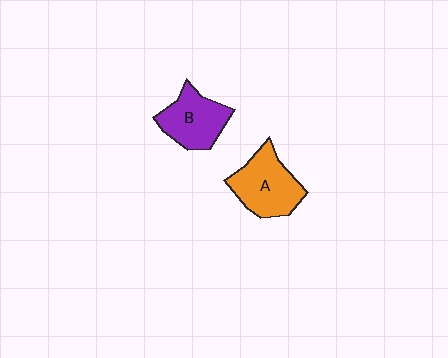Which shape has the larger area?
Shape A (orange).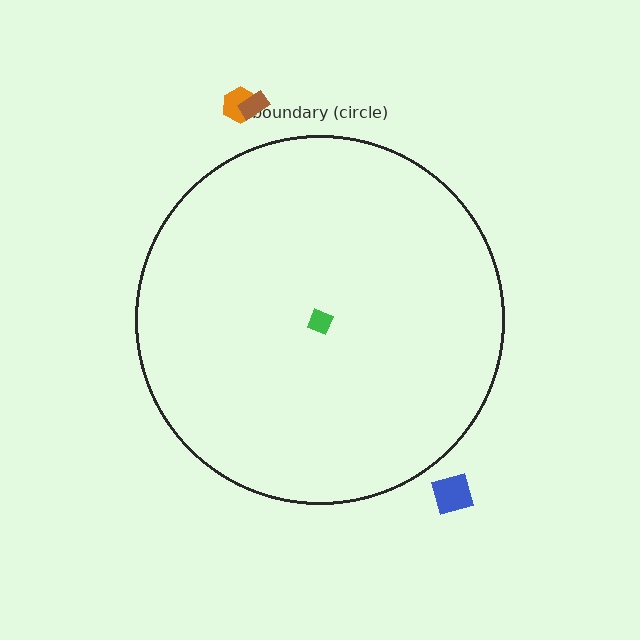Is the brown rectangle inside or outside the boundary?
Outside.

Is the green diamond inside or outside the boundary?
Inside.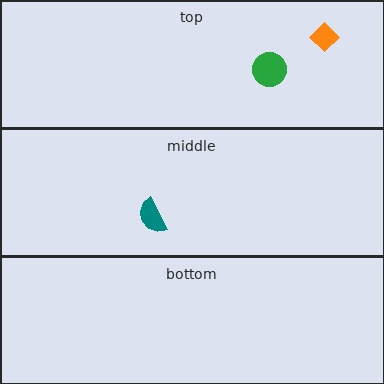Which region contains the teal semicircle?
The middle region.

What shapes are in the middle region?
The teal semicircle.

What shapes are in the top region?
The green circle, the orange diamond.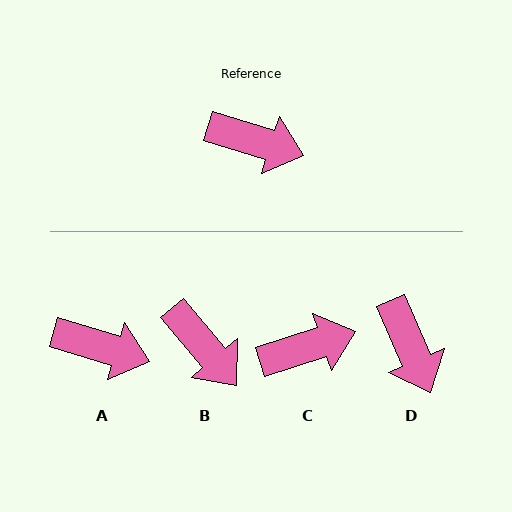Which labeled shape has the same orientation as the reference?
A.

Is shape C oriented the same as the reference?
No, it is off by about 35 degrees.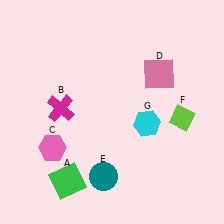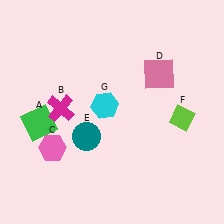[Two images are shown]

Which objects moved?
The objects that moved are: the green square (A), the teal circle (E), the cyan hexagon (G).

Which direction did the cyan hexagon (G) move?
The cyan hexagon (G) moved left.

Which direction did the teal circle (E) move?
The teal circle (E) moved up.